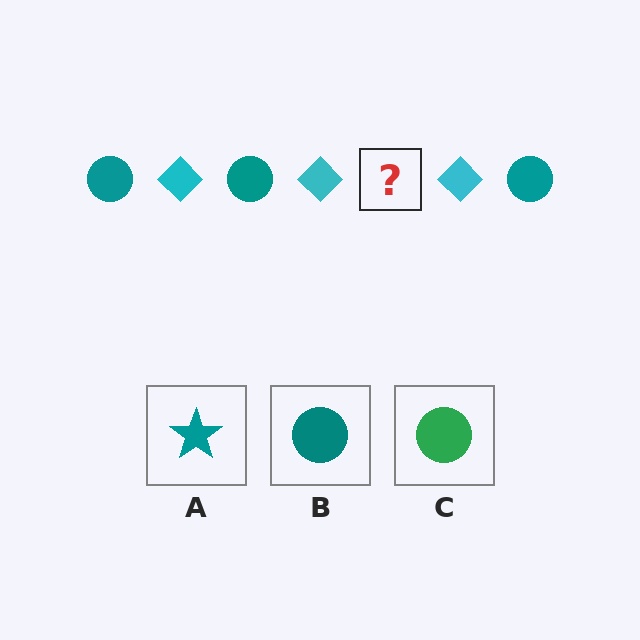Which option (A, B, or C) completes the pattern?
B.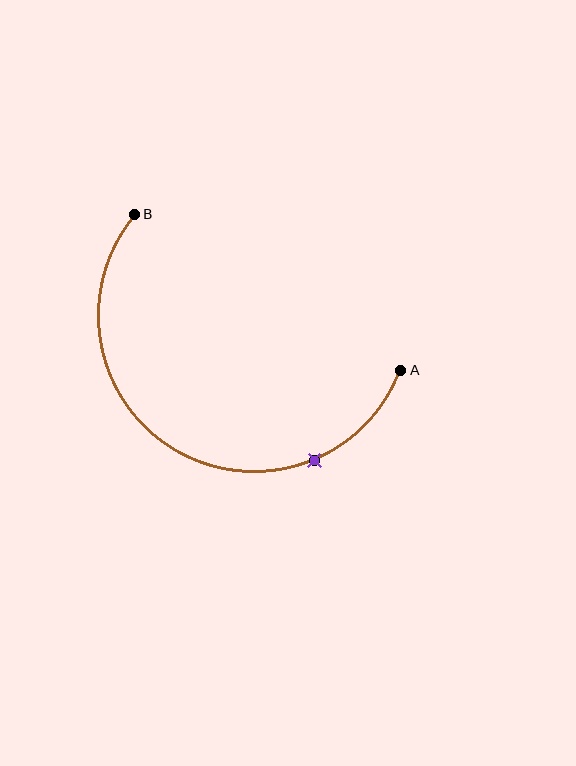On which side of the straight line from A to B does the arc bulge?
The arc bulges below the straight line connecting A and B.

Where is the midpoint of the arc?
The arc midpoint is the point on the curve farthest from the straight line joining A and B. It sits below that line.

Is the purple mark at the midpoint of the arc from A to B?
No. The purple mark lies on the arc but is closer to endpoint A. The arc midpoint would be at the point on the curve equidistant along the arc from both A and B.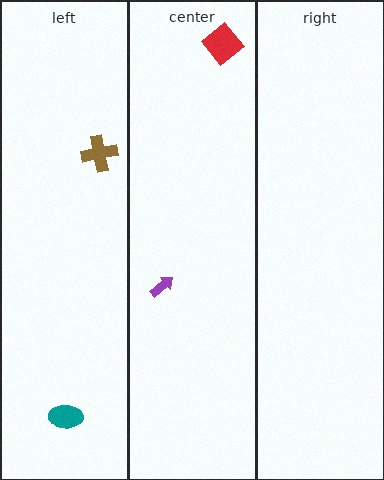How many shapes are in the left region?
2.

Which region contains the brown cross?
The left region.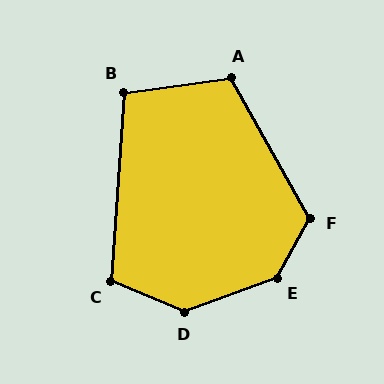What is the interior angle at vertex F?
Approximately 122 degrees (obtuse).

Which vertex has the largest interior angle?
E, at approximately 140 degrees.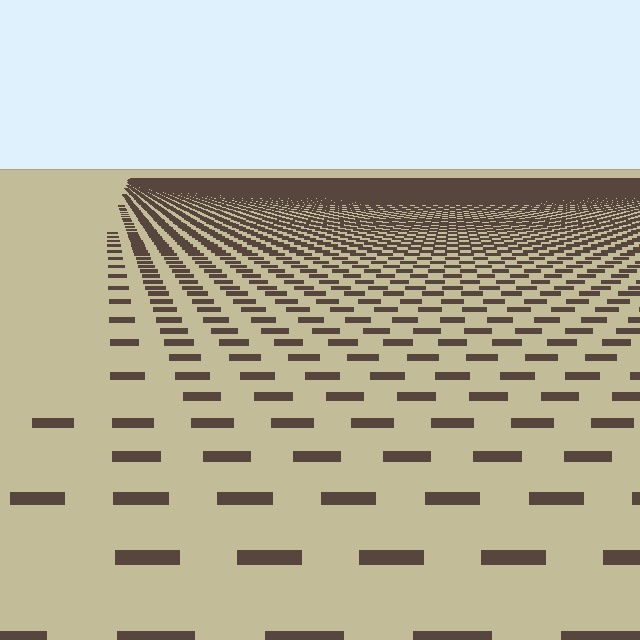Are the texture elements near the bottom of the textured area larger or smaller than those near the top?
Larger. Near the bottom, elements are closer to the viewer and appear at a bigger on-screen size.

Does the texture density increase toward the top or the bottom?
Density increases toward the top.